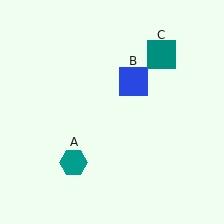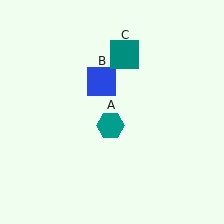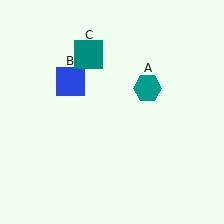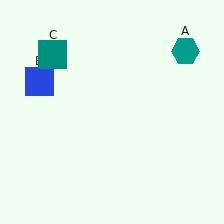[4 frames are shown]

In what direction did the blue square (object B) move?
The blue square (object B) moved left.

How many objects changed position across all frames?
3 objects changed position: teal hexagon (object A), blue square (object B), teal square (object C).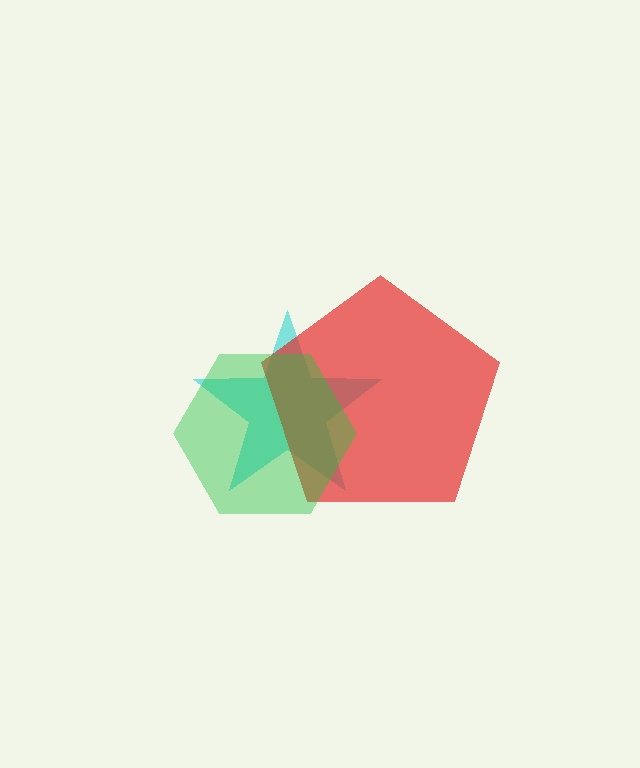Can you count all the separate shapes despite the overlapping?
Yes, there are 3 separate shapes.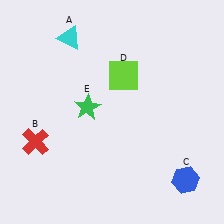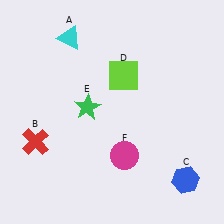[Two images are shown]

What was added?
A magenta circle (F) was added in Image 2.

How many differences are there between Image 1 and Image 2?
There is 1 difference between the two images.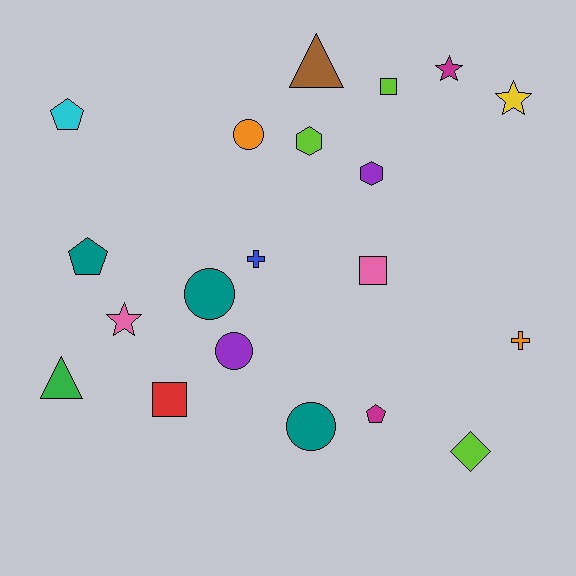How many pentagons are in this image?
There are 3 pentagons.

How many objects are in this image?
There are 20 objects.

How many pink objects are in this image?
There are 2 pink objects.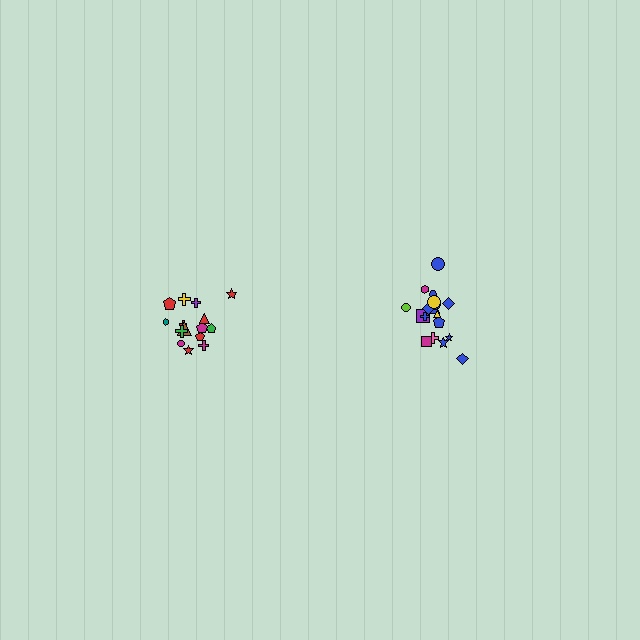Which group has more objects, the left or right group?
The right group.